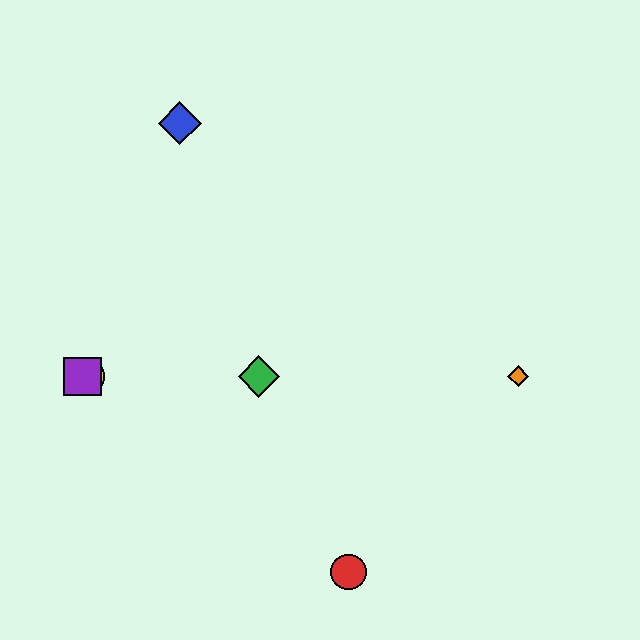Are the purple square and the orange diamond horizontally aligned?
Yes, both are at y≈376.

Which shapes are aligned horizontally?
The green diamond, the yellow circle, the purple square, the orange diamond are aligned horizontally.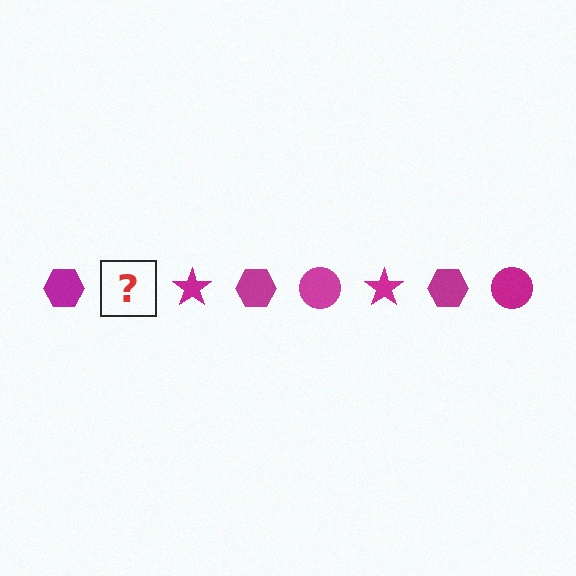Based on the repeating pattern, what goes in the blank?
The blank should be a magenta circle.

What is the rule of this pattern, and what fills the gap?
The rule is that the pattern cycles through hexagon, circle, star shapes in magenta. The gap should be filled with a magenta circle.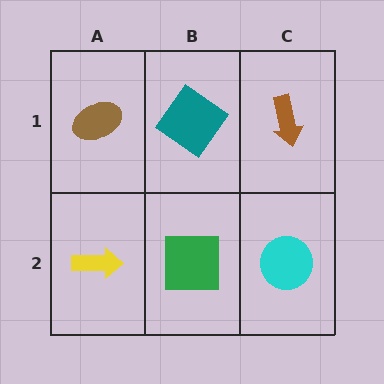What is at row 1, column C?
A brown arrow.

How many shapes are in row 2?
3 shapes.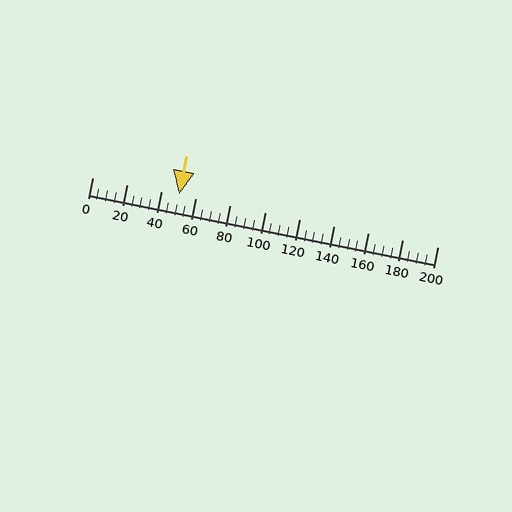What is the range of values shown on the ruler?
The ruler shows values from 0 to 200.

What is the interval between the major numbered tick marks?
The major tick marks are spaced 20 units apart.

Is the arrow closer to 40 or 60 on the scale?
The arrow is closer to 60.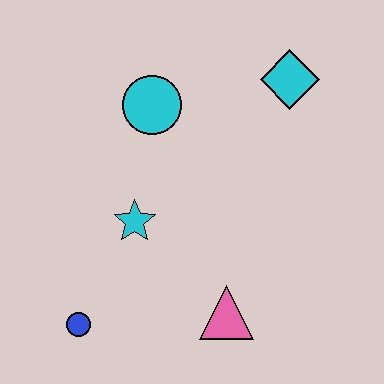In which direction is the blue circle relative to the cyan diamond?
The blue circle is below the cyan diamond.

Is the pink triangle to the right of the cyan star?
Yes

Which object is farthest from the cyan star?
The cyan diamond is farthest from the cyan star.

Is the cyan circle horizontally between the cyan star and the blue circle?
No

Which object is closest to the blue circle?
The cyan star is closest to the blue circle.